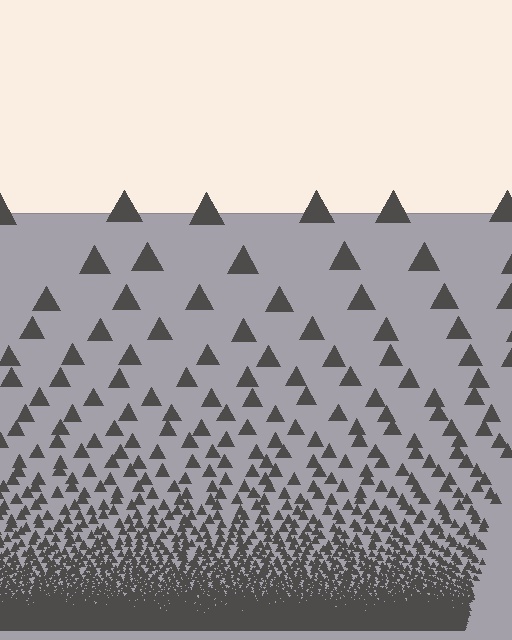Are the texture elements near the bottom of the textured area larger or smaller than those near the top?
Smaller. The gradient is inverted — elements near the bottom are smaller and denser.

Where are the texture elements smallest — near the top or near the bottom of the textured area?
Near the bottom.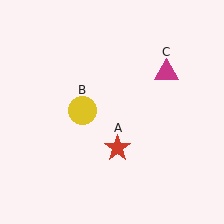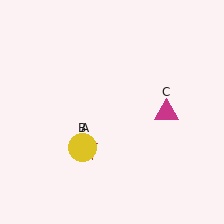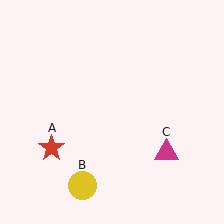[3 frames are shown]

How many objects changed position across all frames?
3 objects changed position: red star (object A), yellow circle (object B), magenta triangle (object C).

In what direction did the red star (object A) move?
The red star (object A) moved left.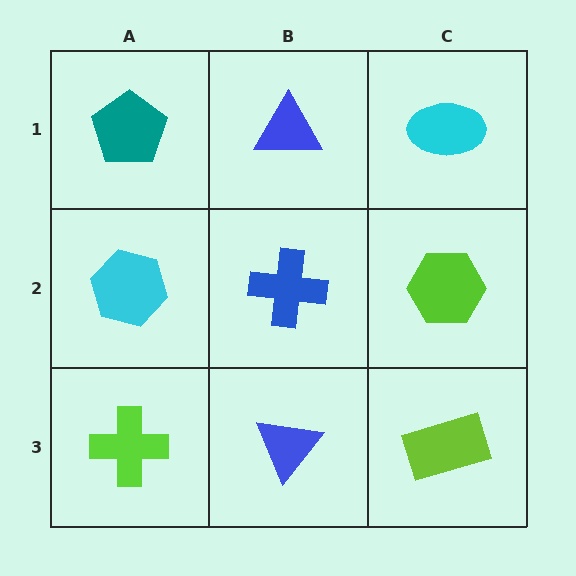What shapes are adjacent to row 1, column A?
A cyan hexagon (row 2, column A), a blue triangle (row 1, column B).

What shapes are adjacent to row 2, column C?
A cyan ellipse (row 1, column C), a lime rectangle (row 3, column C), a blue cross (row 2, column B).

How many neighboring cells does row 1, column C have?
2.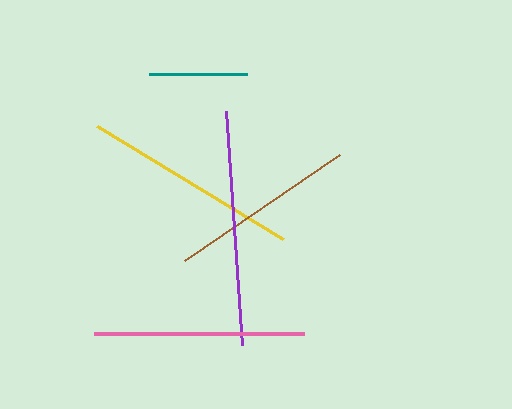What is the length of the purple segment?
The purple segment is approximately 234 pixels long.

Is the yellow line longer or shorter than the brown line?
The yellow line is longer than the brown line.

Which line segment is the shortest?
The teal line is the shortest at approximately 99 pixels.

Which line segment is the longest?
The purple line is the longest at approximately 234 pixels.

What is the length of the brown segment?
The brown segment is approximately 187 pixels long.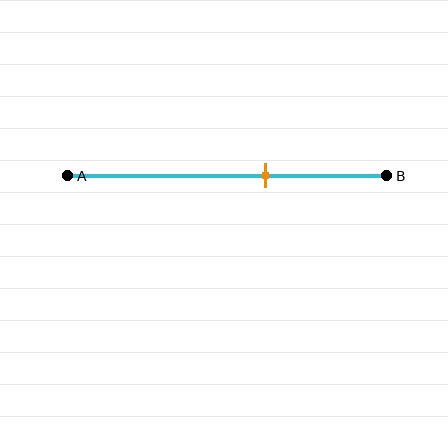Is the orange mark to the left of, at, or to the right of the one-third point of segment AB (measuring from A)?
The orange mark is to the right of the one-third point of segment AB.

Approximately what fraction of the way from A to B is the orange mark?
The orange mark is approximately 60% of the way from A to B.